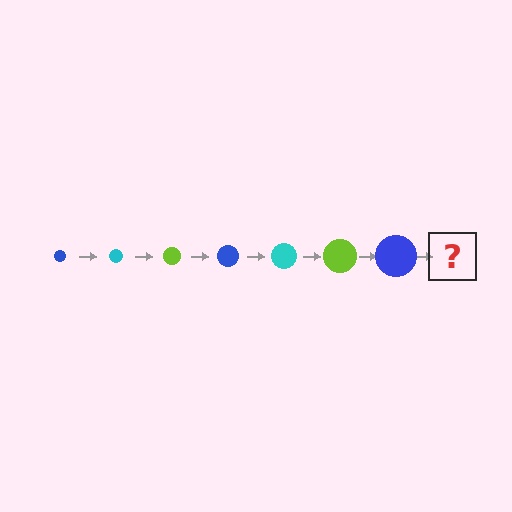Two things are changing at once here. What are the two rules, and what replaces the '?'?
The two rules are that the circle grows larger each step and the color cycles through blue, cyan, and lime. The '?' should be a cyan circle, larger than the previous one.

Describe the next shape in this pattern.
It should be a cyan circle, larger than the previous one.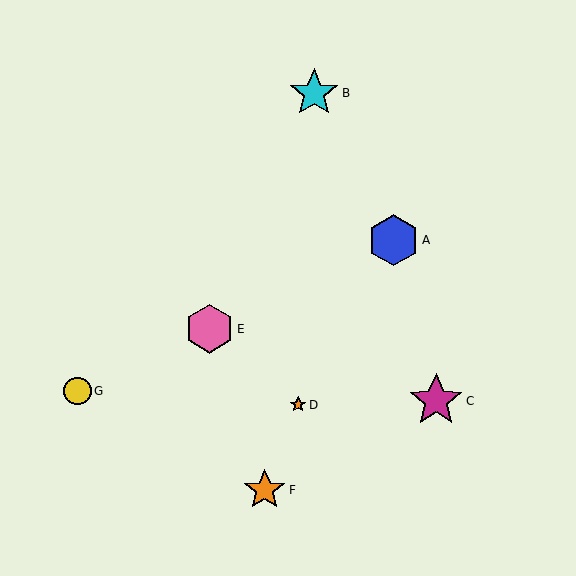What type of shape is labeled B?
Shape B is a cyan star.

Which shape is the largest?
The magenta star (labeled C) is the largest.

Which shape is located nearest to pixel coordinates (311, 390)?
The orange star (labeled D) at (298, 405) is nearest to that location.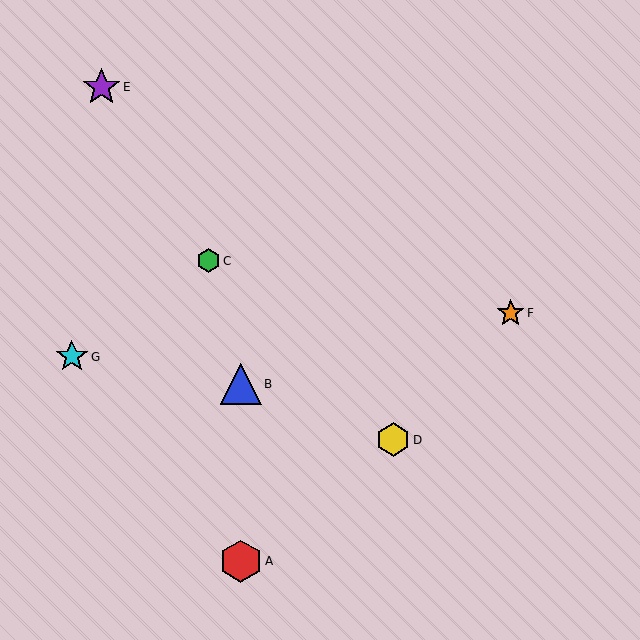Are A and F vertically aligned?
No, A is at x≈241 and F is at x≈511.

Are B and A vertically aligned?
Yes, both are at x≈241.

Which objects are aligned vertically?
Objects A, B are aligned vertically.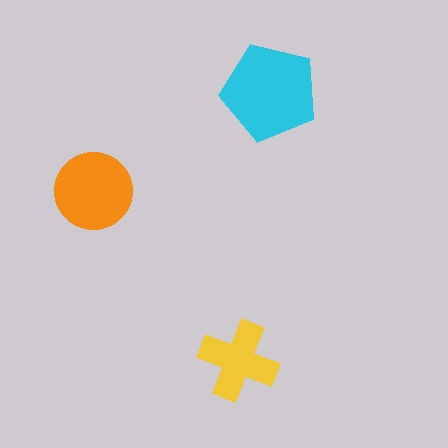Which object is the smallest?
The yellow cross.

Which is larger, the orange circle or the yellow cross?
The orange circle.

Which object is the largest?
The cyan pentagon.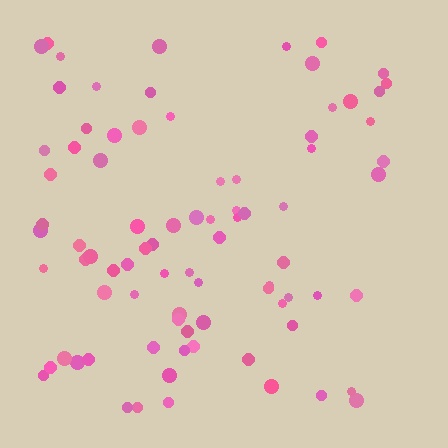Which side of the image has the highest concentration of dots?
The left.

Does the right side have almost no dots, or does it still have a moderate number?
Still a moderate number, just noticeably fewer than the left.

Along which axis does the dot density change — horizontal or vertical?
Horizontal.